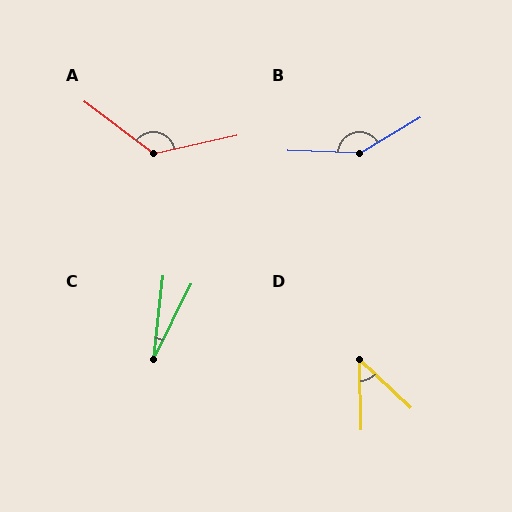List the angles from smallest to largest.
C (20°), D (46°), A (131°), B (147°).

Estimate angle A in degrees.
Approximately 131 degrees.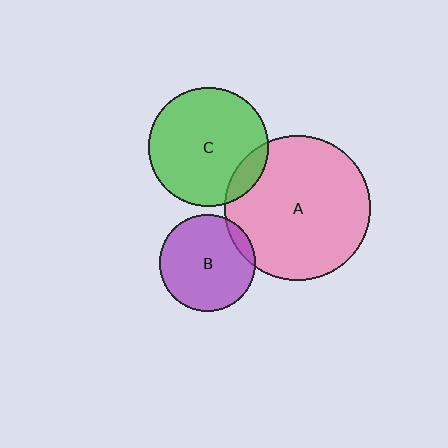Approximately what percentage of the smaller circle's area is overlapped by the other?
Approximately 10%.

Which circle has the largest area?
Circle A (pink).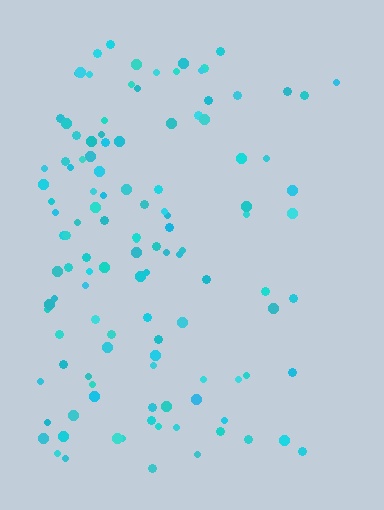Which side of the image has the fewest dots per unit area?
The right.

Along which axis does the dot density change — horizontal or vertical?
Horizontal.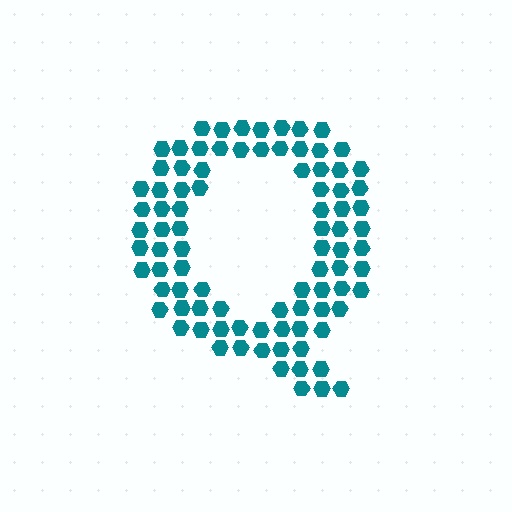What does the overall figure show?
The overall figure shows the letter Q.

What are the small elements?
The small elements are hexagons.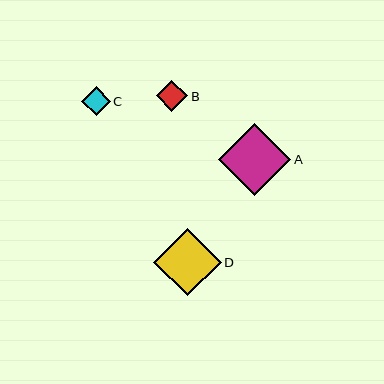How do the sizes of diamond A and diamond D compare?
Diamond A and diamond D are approximately the same size.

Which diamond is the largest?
Diamond A is the largest with a size of approximately 72 pixels.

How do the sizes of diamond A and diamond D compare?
Diamond A and diamond D are approximately the same size.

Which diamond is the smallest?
Diamond C is the smallest with a size of approximately 28 pixels.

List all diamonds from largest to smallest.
From largest to smallest: A, D, B, C.